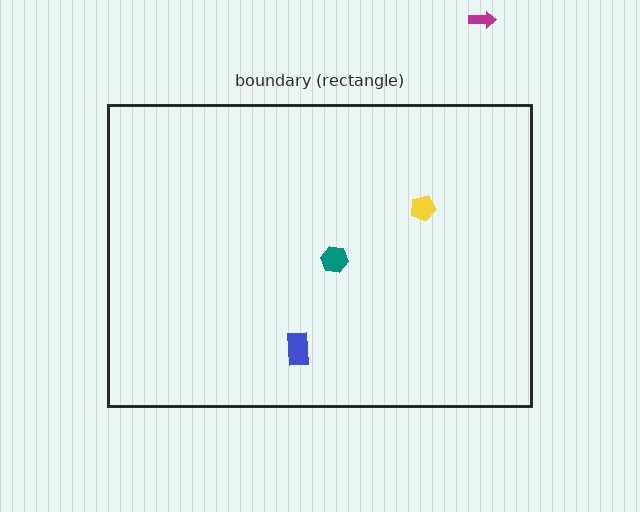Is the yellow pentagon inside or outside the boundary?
Inside.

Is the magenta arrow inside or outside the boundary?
Outside.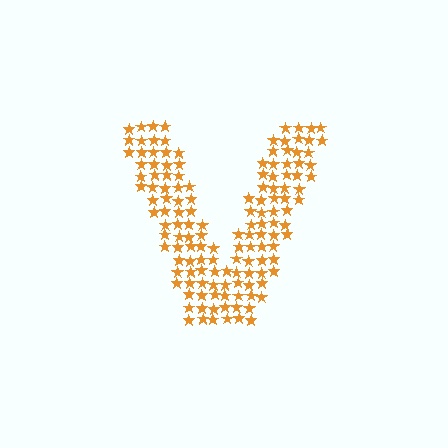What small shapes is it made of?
It is made of small stars.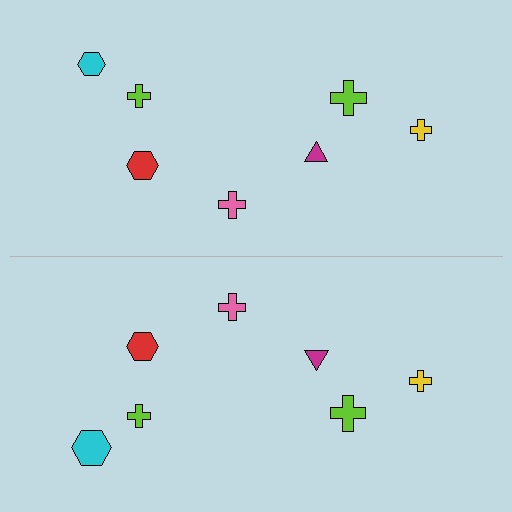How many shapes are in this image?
There are 14 shapes in this image.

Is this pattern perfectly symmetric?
No, the pattern is not perfectly symmetric. The cyan hexagon on the bottom side has a different size than its mirror counterpart.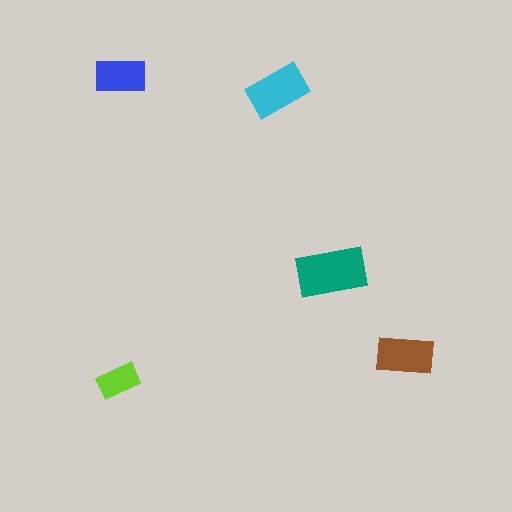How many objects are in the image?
There are 5 objects in the image.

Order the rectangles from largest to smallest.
the teal one, the cyan one, the brown one, the blue one, the lime one.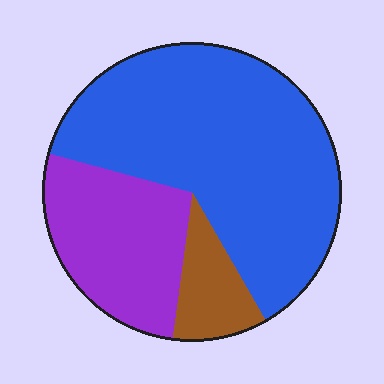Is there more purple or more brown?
Purple.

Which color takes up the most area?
Blue, at roughly 65%.